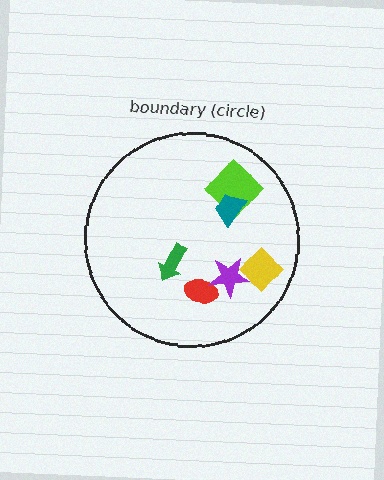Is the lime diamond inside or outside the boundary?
Inside.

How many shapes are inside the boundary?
6 inside, 0 outside.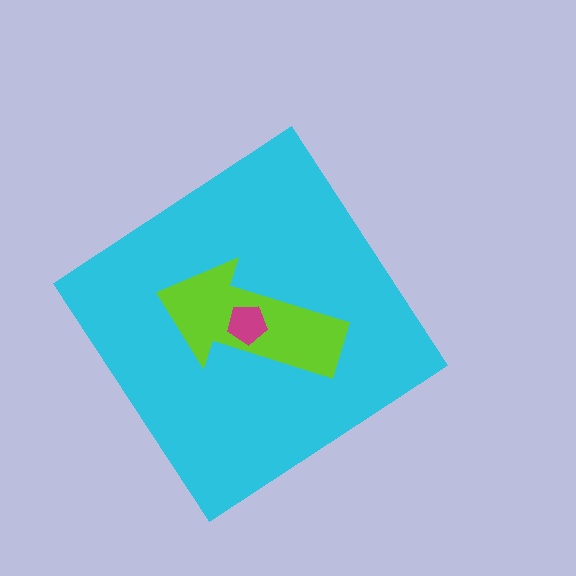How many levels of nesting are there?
3.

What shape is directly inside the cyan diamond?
The lime arrow.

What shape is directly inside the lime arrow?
The magenta pentagon.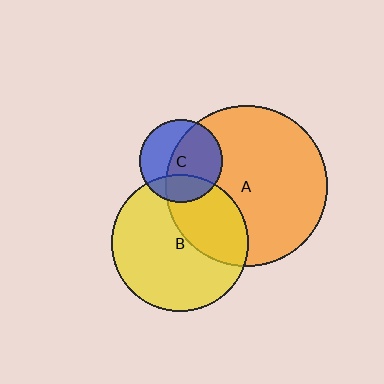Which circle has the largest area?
Circle A (orange).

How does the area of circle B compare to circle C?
Approximately 2.7 times.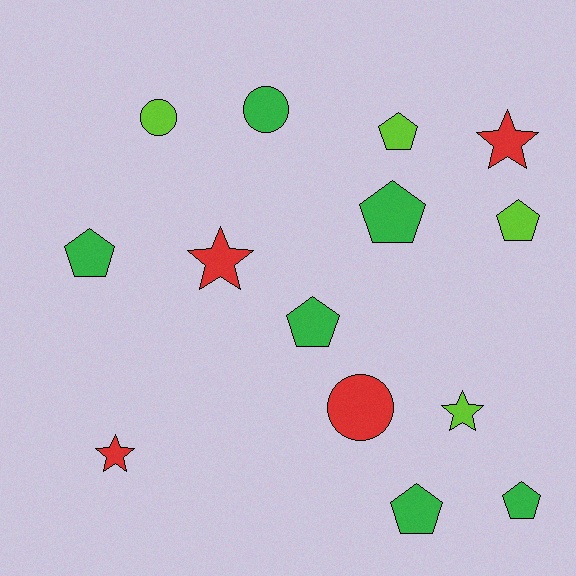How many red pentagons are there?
There are no red pentagons.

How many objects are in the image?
There are 14 objects.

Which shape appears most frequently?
Pentagon, with 7 objects.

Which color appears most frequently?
Green, with 6 objects.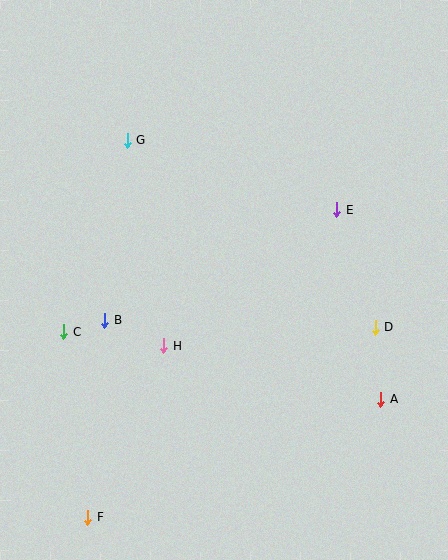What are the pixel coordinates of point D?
Point D is at (375, 327).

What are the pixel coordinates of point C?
Point C is at (64, 332).